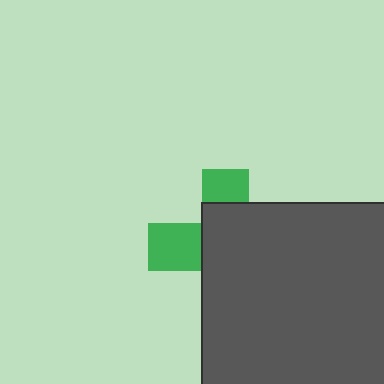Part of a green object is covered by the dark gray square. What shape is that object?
It is a cross.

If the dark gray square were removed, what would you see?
You would see the complete green cross.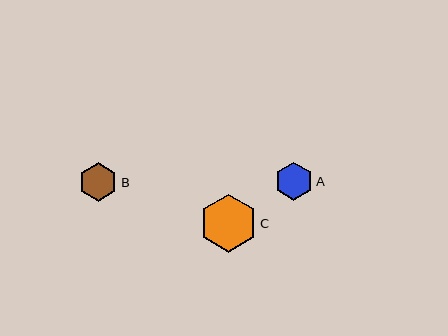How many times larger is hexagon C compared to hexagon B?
Hexagon C is approximately 1.5 times the size of hexagon B.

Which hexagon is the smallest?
Hexagon A is the smallest with a size of approximately 38 pixels.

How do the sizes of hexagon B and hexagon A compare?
Hexagon B and hexagon A are approximately the same size.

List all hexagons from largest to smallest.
From largest to smallest: C, B, A.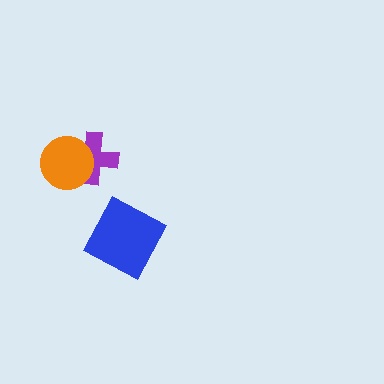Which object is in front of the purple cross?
The orange circle is in front of the purple cross.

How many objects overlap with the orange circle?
1 object overlaps with the orange circle.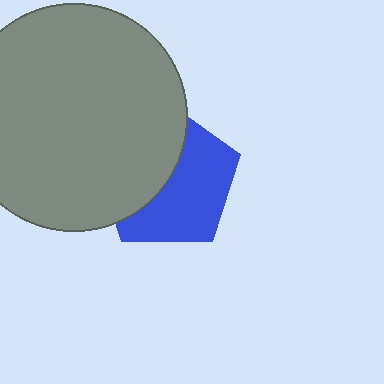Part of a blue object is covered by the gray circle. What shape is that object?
It is a pentagon.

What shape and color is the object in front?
The object in front is a gray circle.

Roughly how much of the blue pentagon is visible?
About half of it is visible (roughly 54%).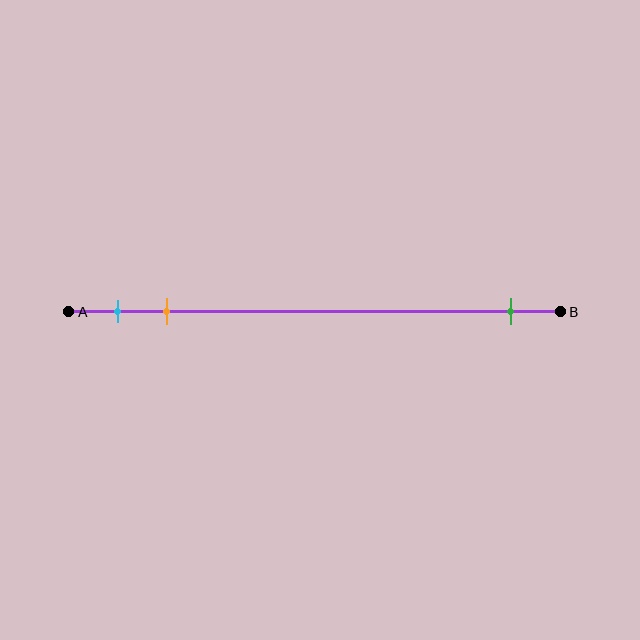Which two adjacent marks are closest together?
The cyan and orange marks are the closest adjacent pair.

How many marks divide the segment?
There are 3 marks dividing the segment.